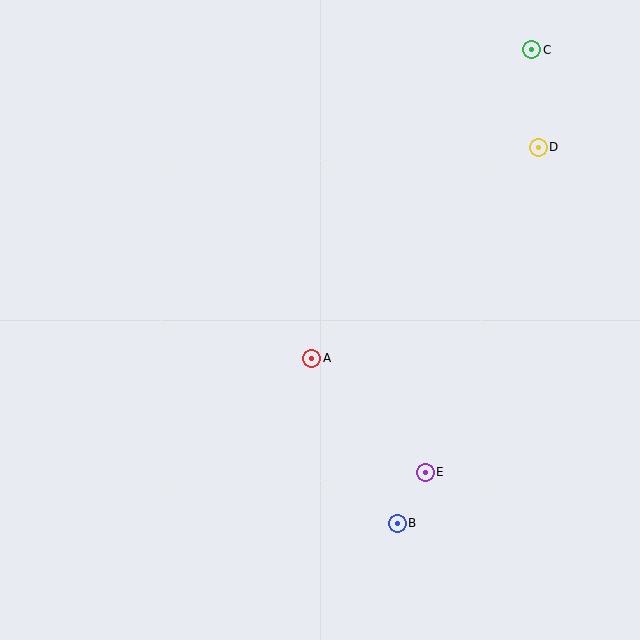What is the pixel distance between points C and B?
The distance between C and B is 493 pixels.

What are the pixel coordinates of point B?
Point B is at (397, 523).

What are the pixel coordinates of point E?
Point E is at (425, 472).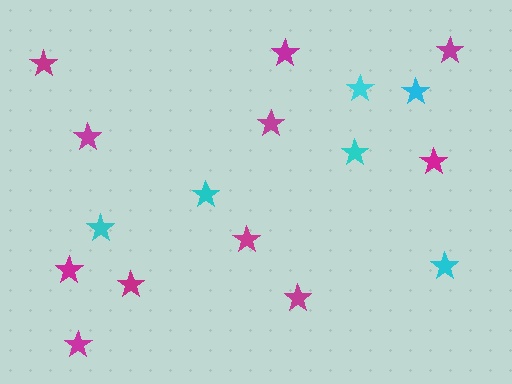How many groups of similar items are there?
There are 2 groups: one group of cyan stars (6) and one group of magenta stars (11).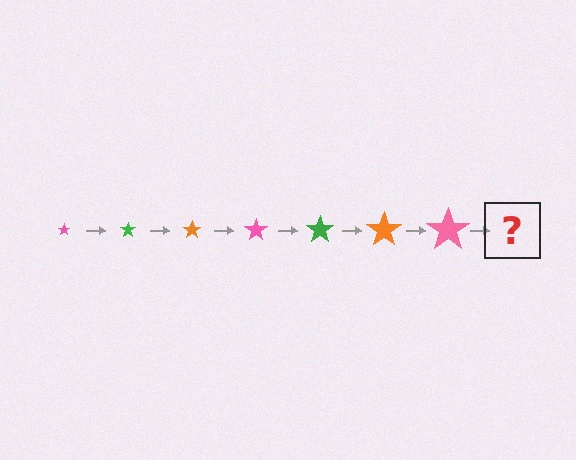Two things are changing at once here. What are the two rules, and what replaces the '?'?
The two rules are that the star grows larger each step and the color cycles through pink, green, and orange. The '?' should be a green star, larger than the previous one.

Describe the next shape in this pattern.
It should be a green star, larger than the previous one.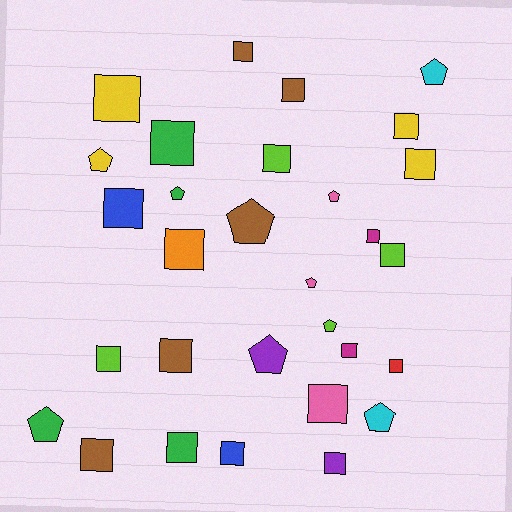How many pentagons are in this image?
There are 10 pentagons.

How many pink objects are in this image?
There are 3 pink objects.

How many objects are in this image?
There are 30 objects.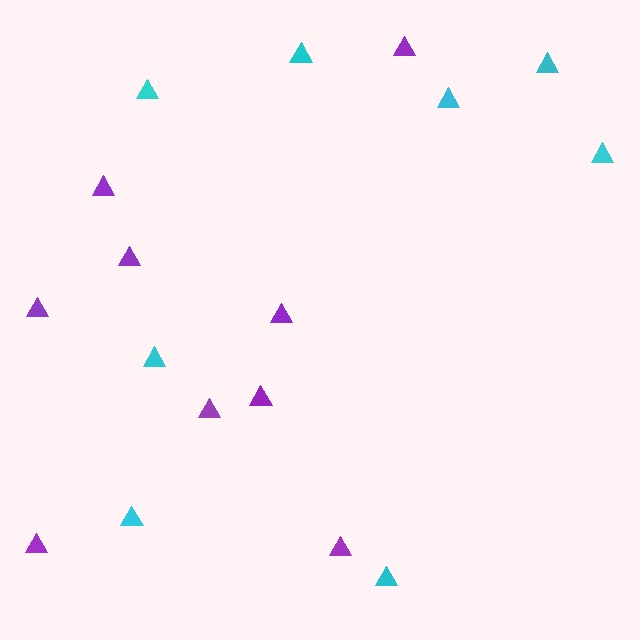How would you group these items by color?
There are 2 groups: one group of purple triangles (9) and one group of cyan triangles (8).